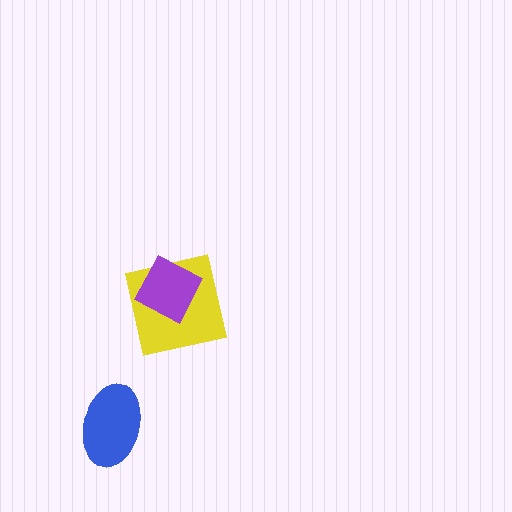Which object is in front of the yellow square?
The purple square is in front of the yellow square.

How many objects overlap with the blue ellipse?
0 objects overlap with the blue ellipse.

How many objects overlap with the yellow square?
1 object overlaps with the yellow square.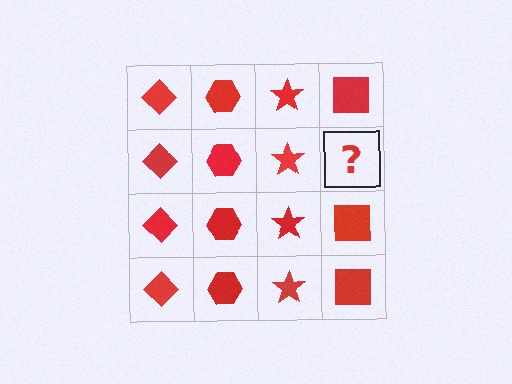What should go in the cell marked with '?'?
The missing cell should contain a red square.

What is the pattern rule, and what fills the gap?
The rule is that each column has a consistent shape. The gap should be filled with a red square.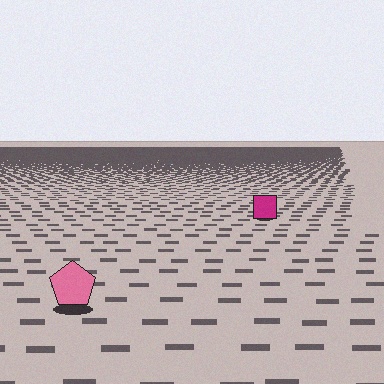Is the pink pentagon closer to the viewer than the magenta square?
Yes. The pink pentagon is closer — you can tell from the texture gradient: the ground texture is coarser near it.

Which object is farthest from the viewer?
The magenta square is farthest from the viewer. It appears smaller and the ground texture around it is denser.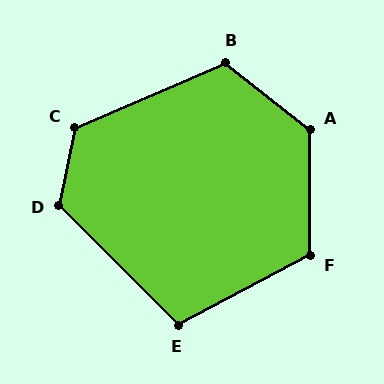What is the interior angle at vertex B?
Approximately 118 degrees (obtuse).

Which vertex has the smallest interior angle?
E, at approximately 107 degrees.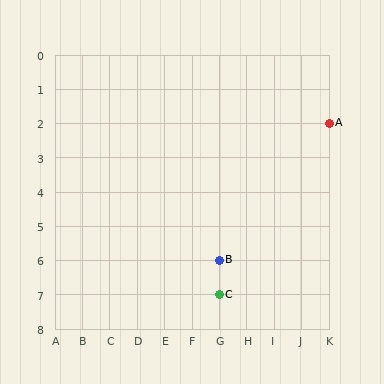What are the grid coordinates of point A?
Point A is at grid coordinates (K, 2).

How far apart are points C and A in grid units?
Points C and A are 4 columns and 5 rows apart (about 6.4 grid units diagonally).